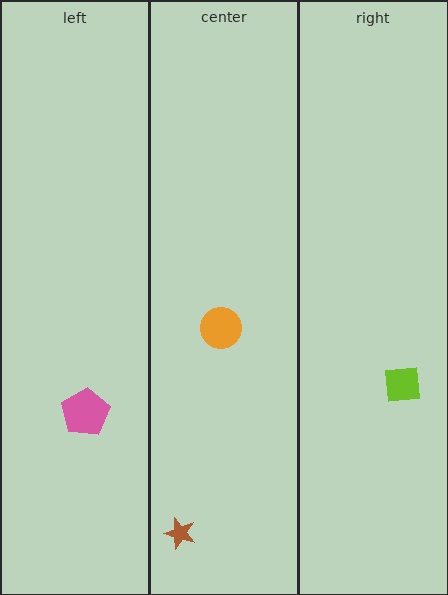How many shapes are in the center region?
2.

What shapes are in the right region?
The lime square.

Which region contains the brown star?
The center region.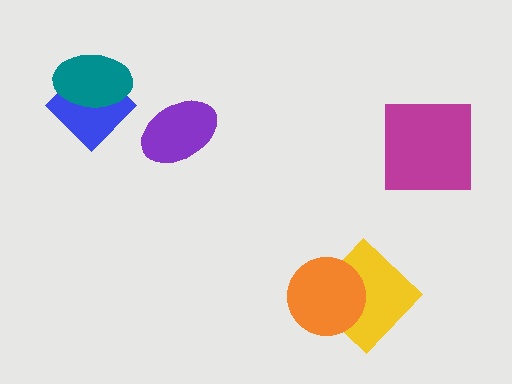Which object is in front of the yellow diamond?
The orange circle is in front of the yellow diamond.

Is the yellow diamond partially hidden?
Yes, it is partially covered by another shape.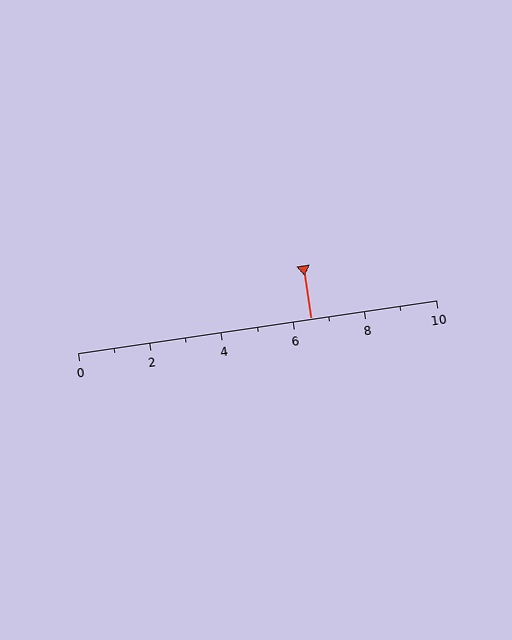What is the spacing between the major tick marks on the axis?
The major ticks are spaced 2 apart.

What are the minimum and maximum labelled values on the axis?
The axis runs from 0 to 10.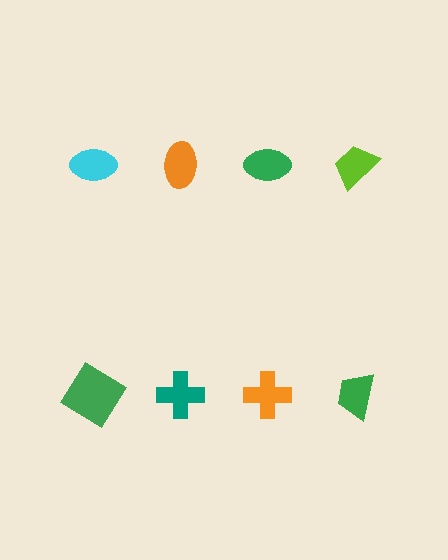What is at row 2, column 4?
A green trapezoid.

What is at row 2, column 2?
A teal cross.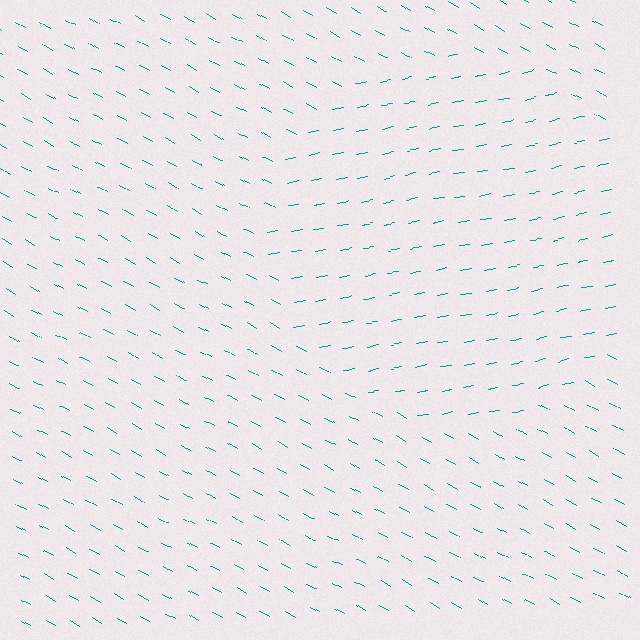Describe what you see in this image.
The image is filled with small teal line segments. A circle region in the image has lines oriented differently from the surrounding lines, creating a visible texture boundary.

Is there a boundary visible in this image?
Yes, there is a texture boundary formed by a change in line orientation.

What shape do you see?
I see a circle.